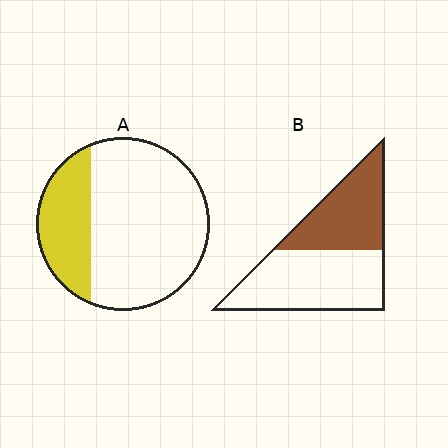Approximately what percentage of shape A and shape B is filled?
A is approximately 25% and B is approximately 40%.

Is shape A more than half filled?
No.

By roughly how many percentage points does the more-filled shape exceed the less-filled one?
By roughly 15 percentage points (B over A).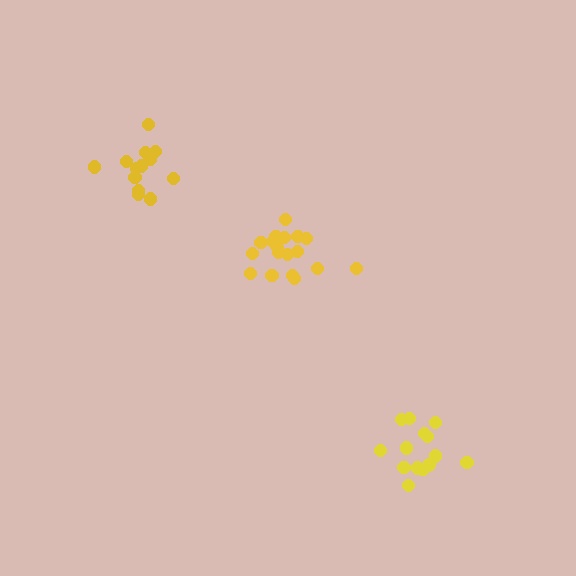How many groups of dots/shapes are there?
There are 3 groups.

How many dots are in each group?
Group 1: 19 dots, Group 2: 13 dots, Group 3: 14 dots (46 total).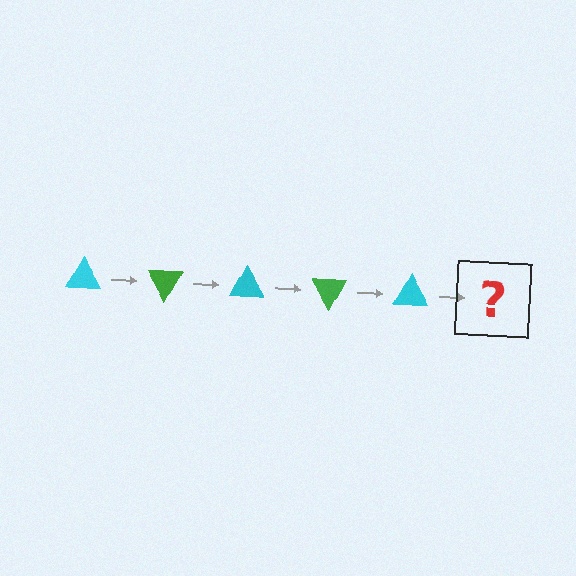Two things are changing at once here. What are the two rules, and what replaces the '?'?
The two rules are that it rotates 60 degrees each step and the color cycles through cyan and green. The '?' should be a green triangle, rotated 300 degrees from the start.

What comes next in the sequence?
The next element should be a green triangle, rotated 300 degrees from the start.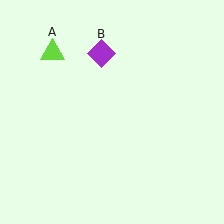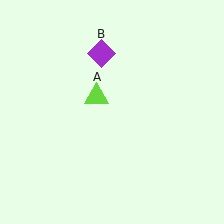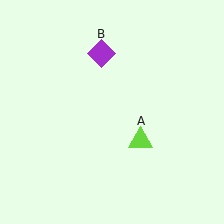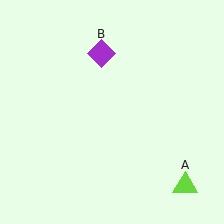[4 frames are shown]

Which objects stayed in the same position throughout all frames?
Purple diamond (object B) remained stationary.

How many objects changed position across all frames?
1 object changed position: lime triangle (object A).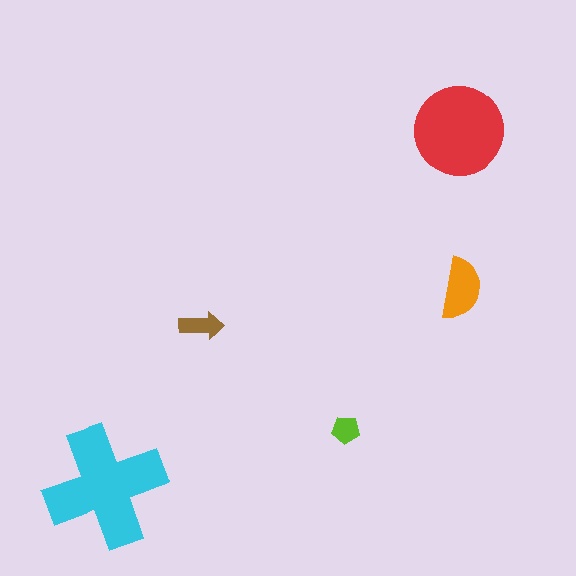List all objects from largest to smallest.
The cyan cross, the red circle, the orange semicircle, the brown arrow, the lime pentagon.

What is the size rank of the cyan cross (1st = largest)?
1st.